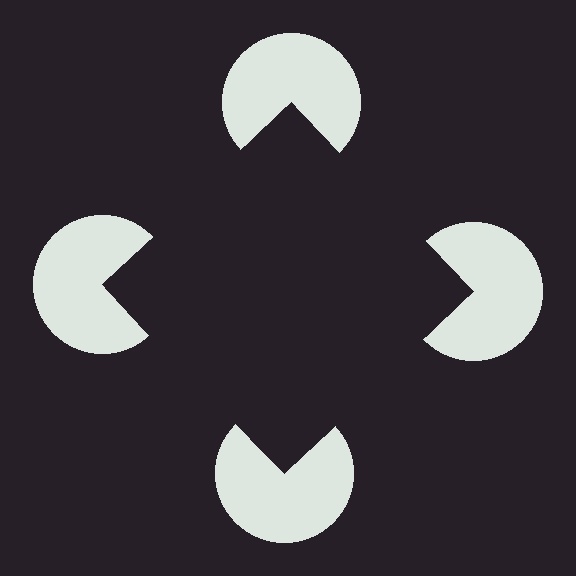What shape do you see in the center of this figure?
An illusory square — its edges are inferred from the aligned wedge cuts in the pac-man discs, not physically drawn.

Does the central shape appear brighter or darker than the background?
It typically appears slightly darker than the background, even though no actual brightness change is drawn.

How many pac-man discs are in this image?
There are 4 — one at each vertex of the illusory square.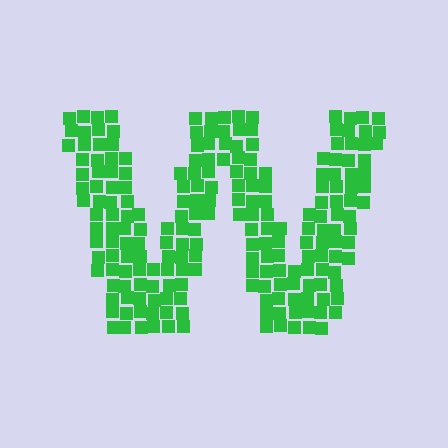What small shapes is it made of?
It is made of small squares.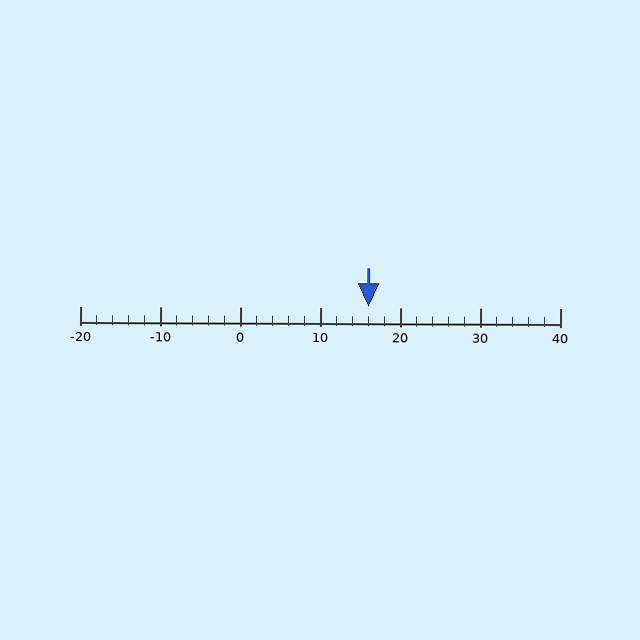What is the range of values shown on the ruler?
The ruler shows values from -20 to 40.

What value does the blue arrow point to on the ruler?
The blue arrow points to approximately 16.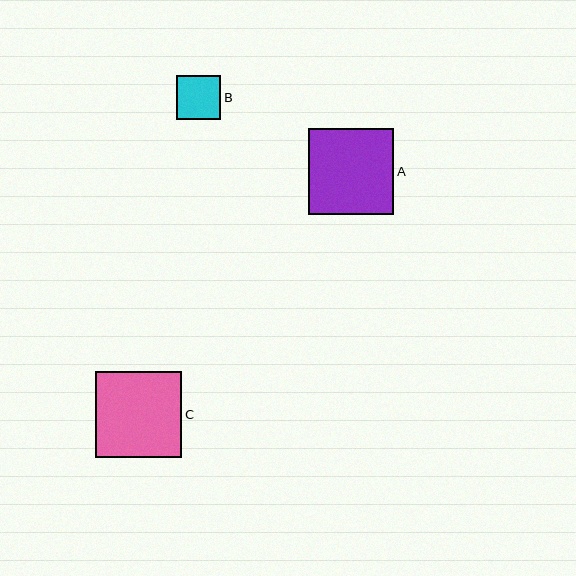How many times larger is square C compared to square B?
Square C is approximately 1.9 times the size of square B.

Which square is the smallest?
Square B is the smallest with a size of approximately 44 pixels.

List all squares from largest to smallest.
From largest to smallest: C, A, B.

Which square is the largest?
Square C is the largest with a size of approximately 86 pixels.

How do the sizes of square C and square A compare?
Square C and square A are approximately the same size.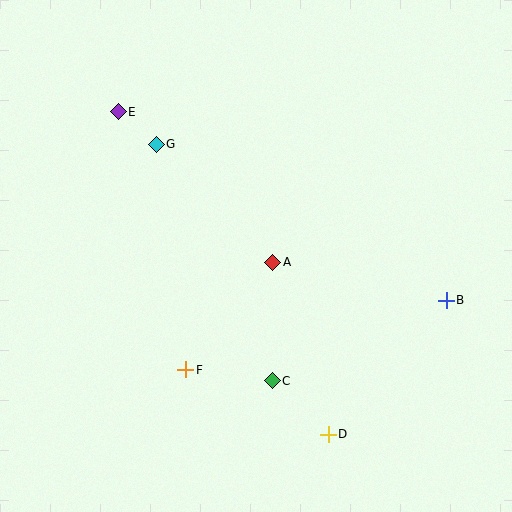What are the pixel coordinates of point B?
Point B is at (446, 300).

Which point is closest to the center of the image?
Point A at (273, 262) is closest to the center.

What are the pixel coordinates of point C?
Point C is at (272, 381).